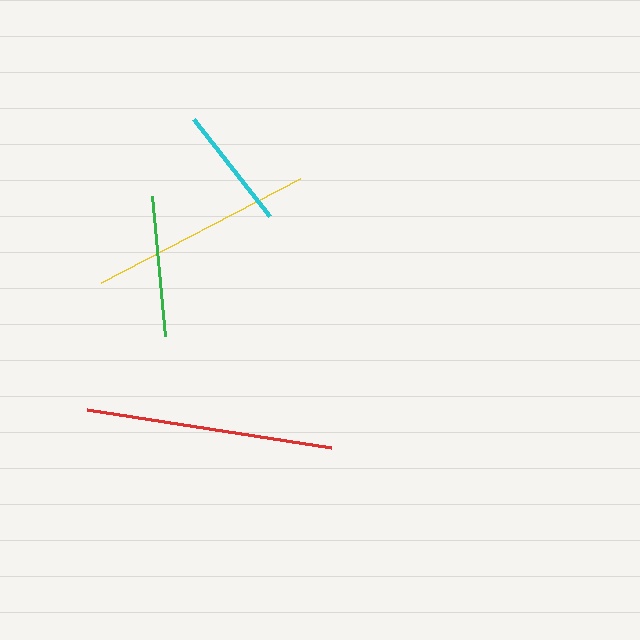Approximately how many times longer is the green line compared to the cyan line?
The green line is approximately 1.1 times the length of the cyan line.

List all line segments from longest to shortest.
From longest to shortest: red, yellow, green, cyan.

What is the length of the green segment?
The green segment is approximately 141 pixels long.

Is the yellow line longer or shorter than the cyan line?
The yellow line is longer than the cyan line.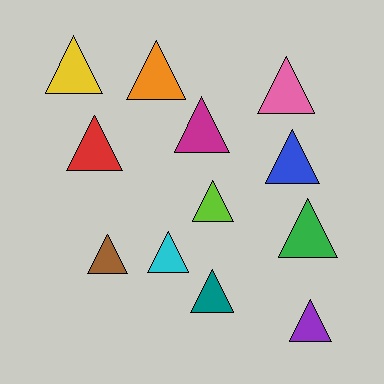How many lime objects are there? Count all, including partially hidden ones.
There is 1 lime object.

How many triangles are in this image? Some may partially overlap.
There are 12 triangles.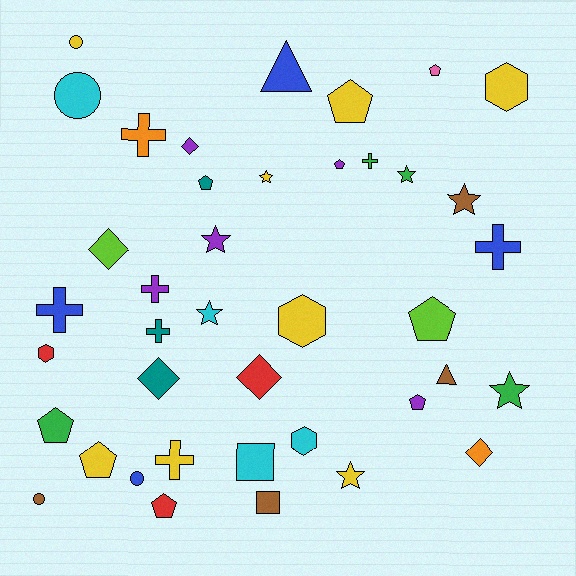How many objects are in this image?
There are 40 objects.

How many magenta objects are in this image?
There are no magenta objects.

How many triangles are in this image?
There are 2 triangles.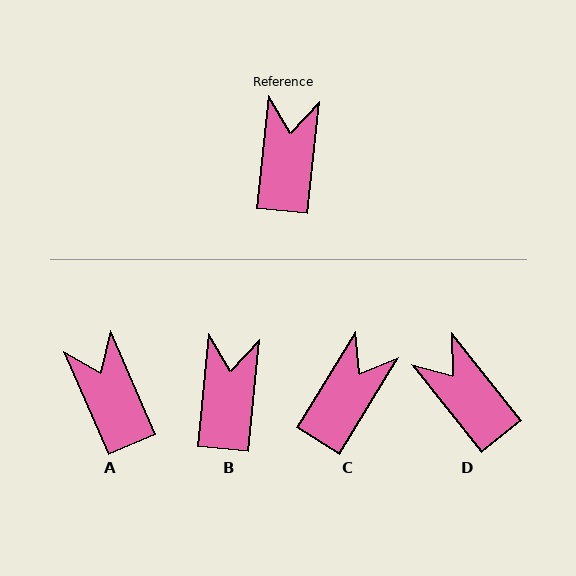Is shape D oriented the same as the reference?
No, it is off by about 45 degrees.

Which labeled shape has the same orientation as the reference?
B.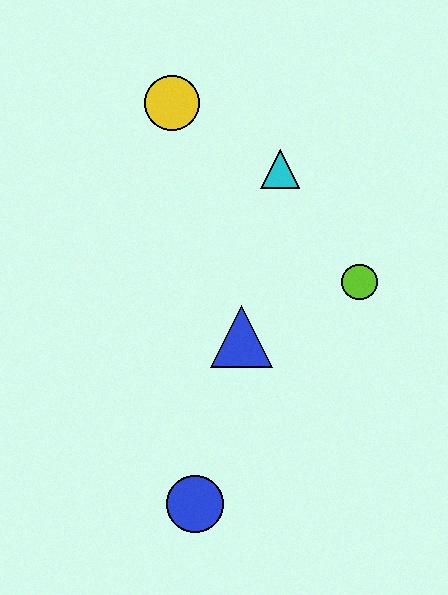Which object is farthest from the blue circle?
The yellow circle is farthest from the blue circle.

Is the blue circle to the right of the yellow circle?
Yes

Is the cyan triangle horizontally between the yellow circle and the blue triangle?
No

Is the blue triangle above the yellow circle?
No